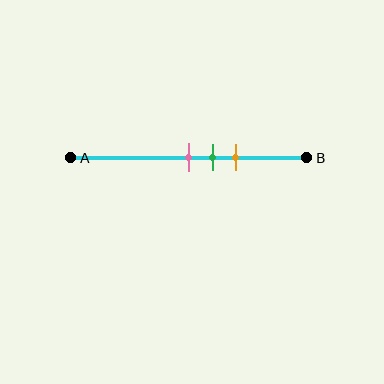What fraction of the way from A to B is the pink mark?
The pink mark is approximately 50% (0.5) of the way from A to B.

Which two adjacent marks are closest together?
The pink and green marks are the closest adjacent pair.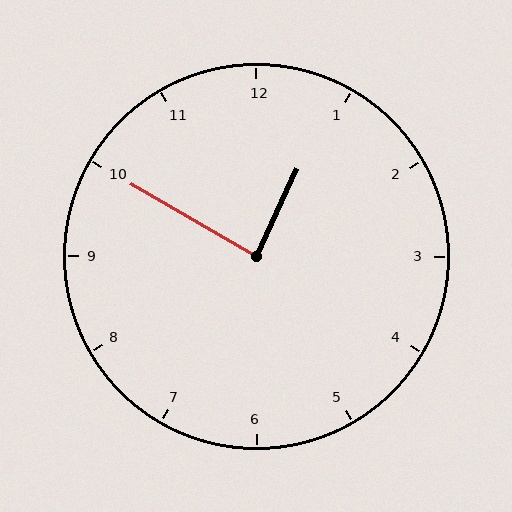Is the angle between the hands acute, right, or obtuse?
It is right.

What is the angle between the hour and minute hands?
Approximately 85 degrees.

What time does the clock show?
12:50.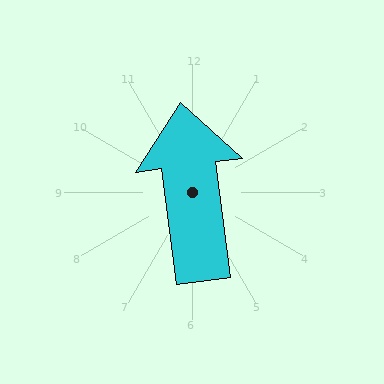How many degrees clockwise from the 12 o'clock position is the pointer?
Approximately 353 degrees.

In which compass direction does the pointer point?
North.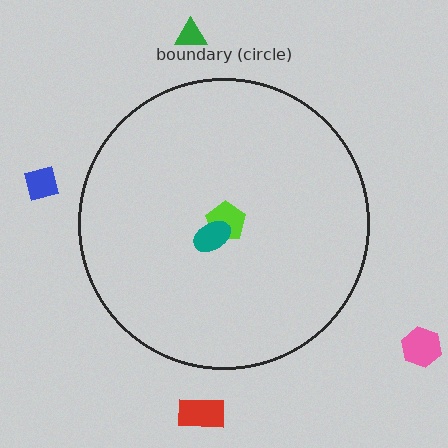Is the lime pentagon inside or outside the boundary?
Inside.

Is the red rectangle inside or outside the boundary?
Outside.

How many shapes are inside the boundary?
2 inside, 4 outside.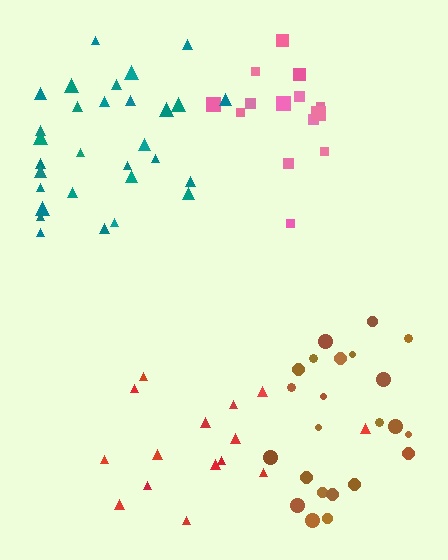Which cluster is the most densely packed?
Teal.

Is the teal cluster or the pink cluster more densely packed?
Teal.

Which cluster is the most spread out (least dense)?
Red.